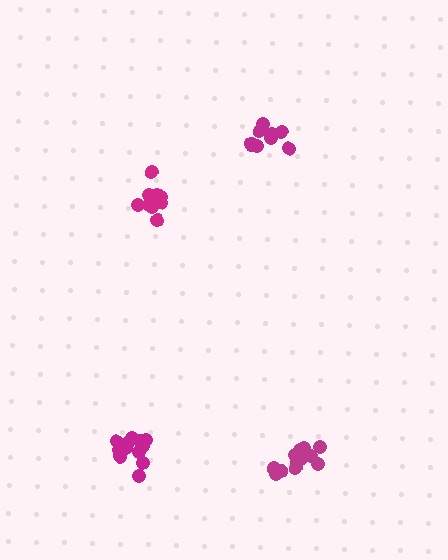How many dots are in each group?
Group 1: 8 dots, Group 2: 12 dots, Group 3: 10 dots, Group 4: 12 dots (42 total).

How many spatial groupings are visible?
There are 4 spatial groupings.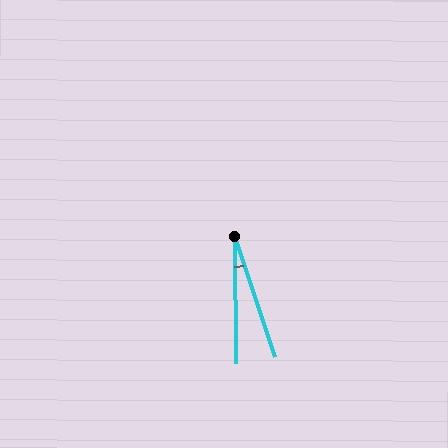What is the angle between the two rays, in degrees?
Approximately 18 degrees.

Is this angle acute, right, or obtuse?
It is acute.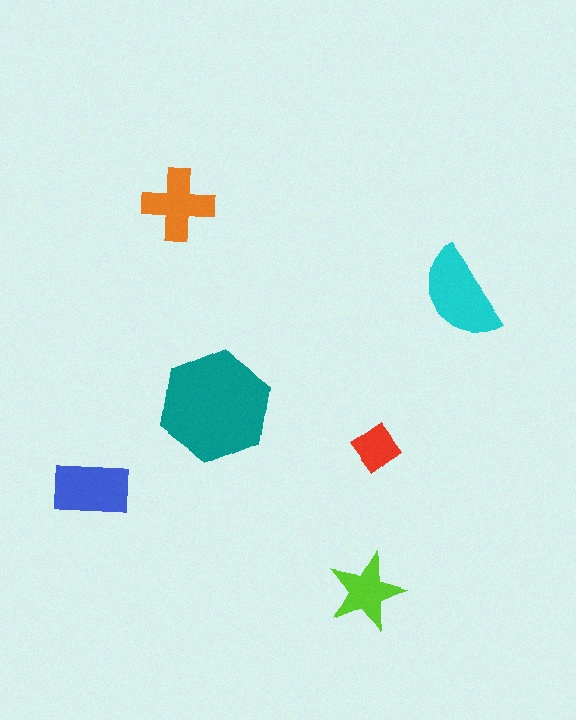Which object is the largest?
The teal hexagon.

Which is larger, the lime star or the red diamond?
The lime star.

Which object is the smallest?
The red diamond.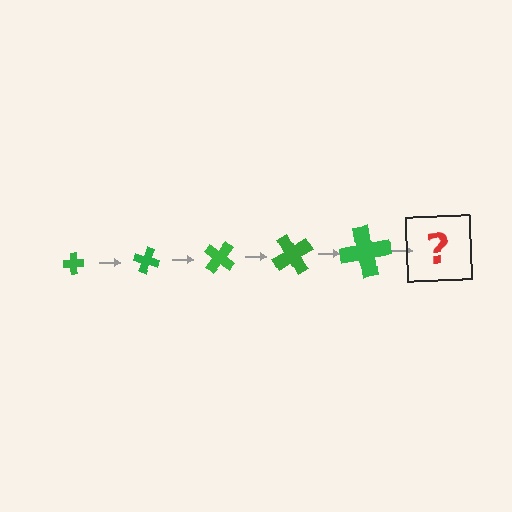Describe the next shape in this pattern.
It should be a cross, larger than the previous one and rotated 100 degrees from the start.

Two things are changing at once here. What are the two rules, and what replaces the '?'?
The two rules are that the cross grows larger each step and it rotates 20 degrees each step. The '?' should be a cross, larger than the previous one and rotated 100 degrees from the start.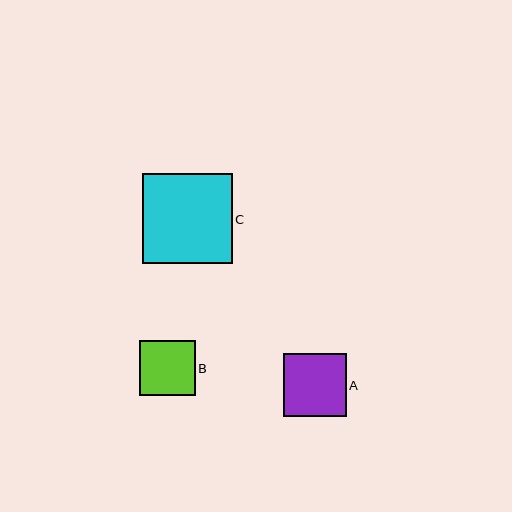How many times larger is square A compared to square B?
Square A is approximately 1.1 times the size of square B.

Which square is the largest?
Square C is the largest with a size of approximately 90 pixels.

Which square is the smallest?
Square B is the smallest with a size of approximately 55 pixels.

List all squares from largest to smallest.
From largest to smallest: C, A, B.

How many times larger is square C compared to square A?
Square C is approximately 1.4 times the size of square A.